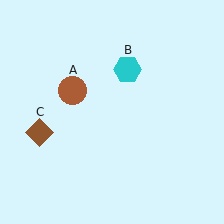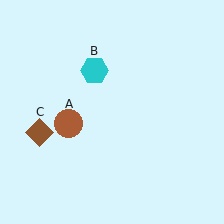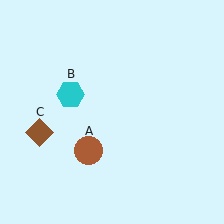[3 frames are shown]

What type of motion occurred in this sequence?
The brown circle (object A), cyan hexagon (object B) rotated counterclockwise around the center of the scene.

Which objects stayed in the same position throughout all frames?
Brown diamond (object C) remained stationary.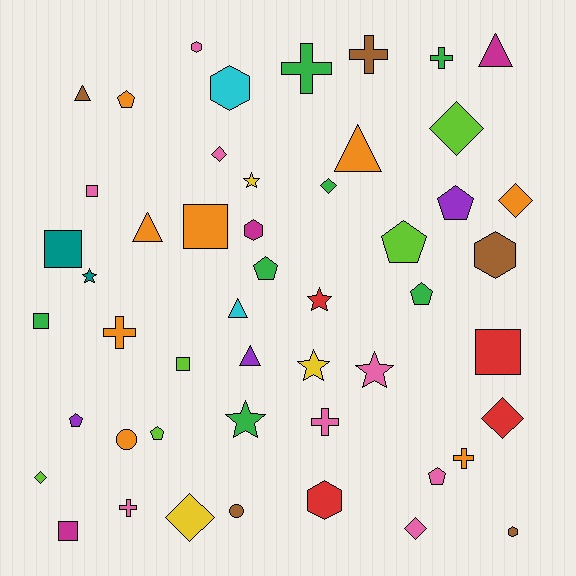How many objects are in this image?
There are 50 objects.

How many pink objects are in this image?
There are 8 pink objects.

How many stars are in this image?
There are 6 stars.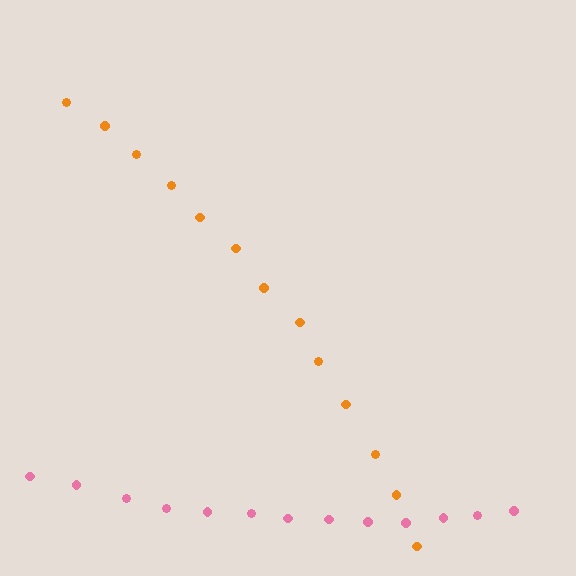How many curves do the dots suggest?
There are 2 distinct paths.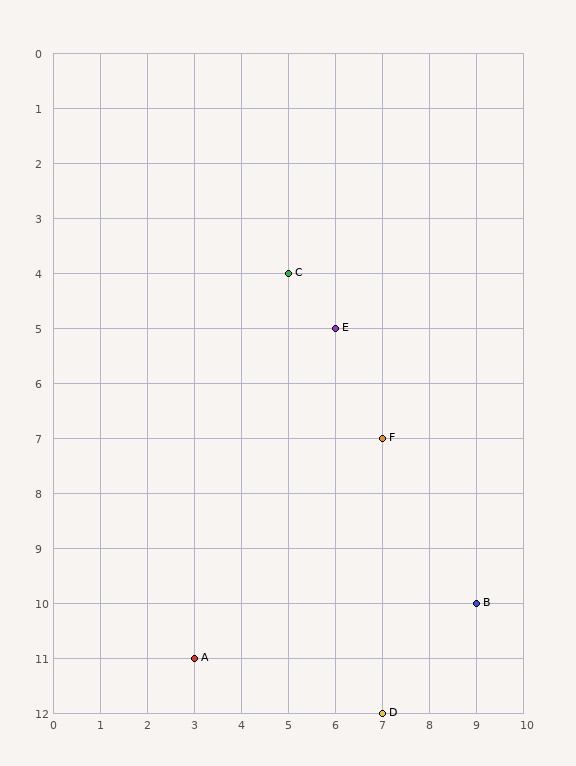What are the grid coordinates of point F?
Point F is at grid coordinates (7, 7).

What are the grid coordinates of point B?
Point B is at grid coordinates (9, 10).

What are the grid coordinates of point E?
Point E is at grid coordinates (6, 5).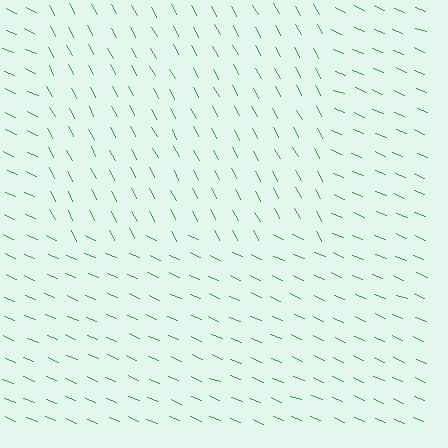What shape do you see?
I see a rectangle.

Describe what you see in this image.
The image is filled with small green line segments. A rectangle region in the image has lines oriented differently from the surrounding lines, creating a visible texture boundary.